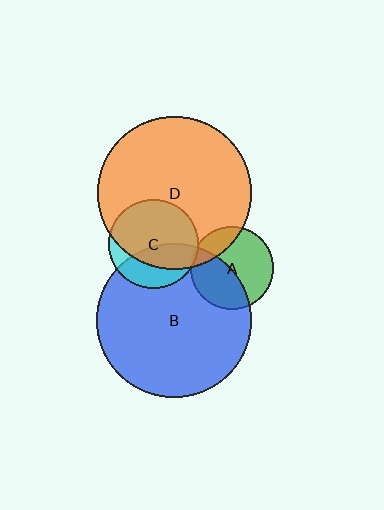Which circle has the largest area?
Circle B (blue).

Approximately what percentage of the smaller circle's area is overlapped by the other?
Approximately 10%.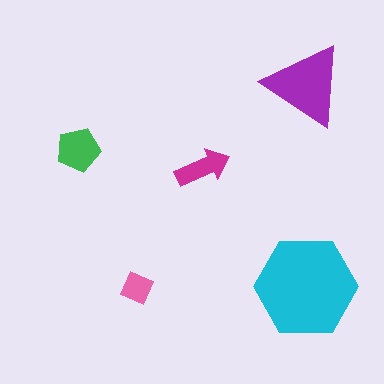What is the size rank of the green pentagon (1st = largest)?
3rd.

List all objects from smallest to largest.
The pink diamond, the magenta arrow, the green pentagon, the purple triangle, the cyan hexagon.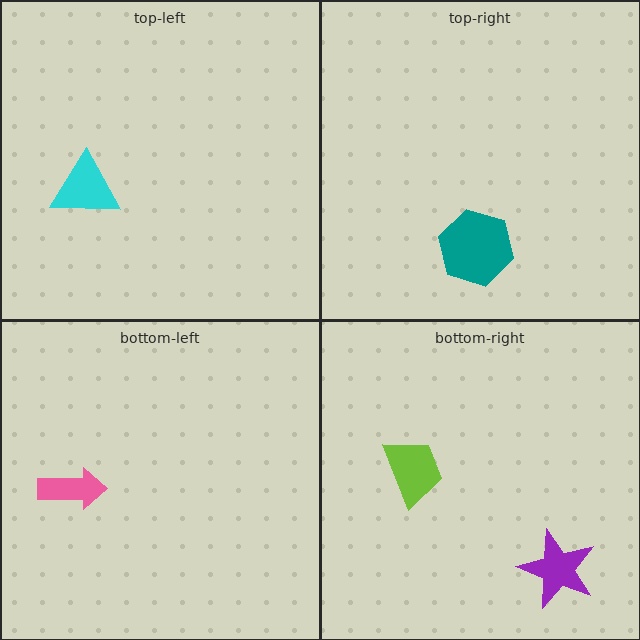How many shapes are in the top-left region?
1.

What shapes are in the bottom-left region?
The pink arrow.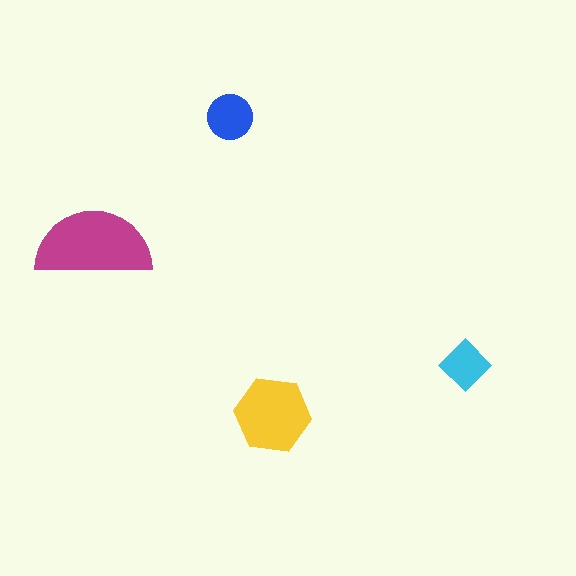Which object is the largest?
The magenta semicircle.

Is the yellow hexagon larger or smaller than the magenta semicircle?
Smaller.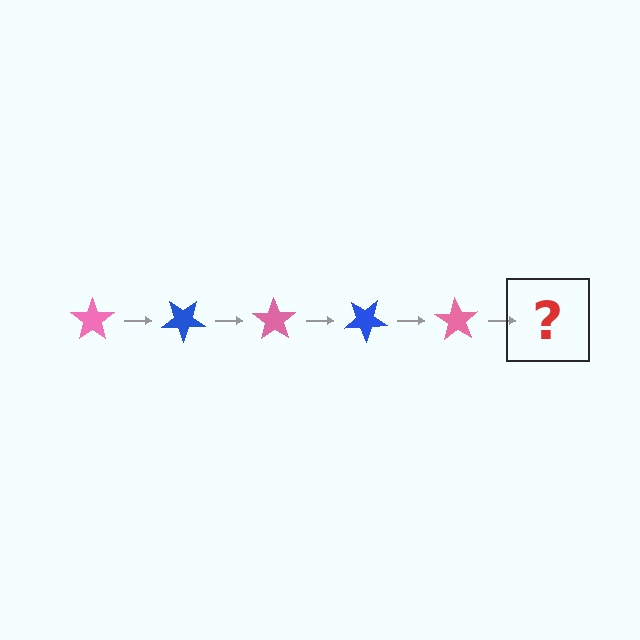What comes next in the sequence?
The next element should be a blue star, rotated 175 degrees from the start.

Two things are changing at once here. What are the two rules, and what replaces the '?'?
The two rules are that it rotates 35 degrees each step and the color cycles through pink and blue. The '?' should be a blue star, rotated 175 degrees from the start.